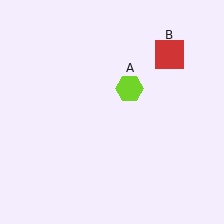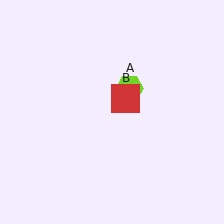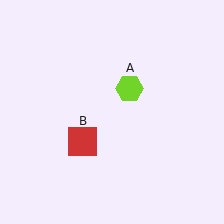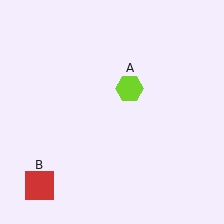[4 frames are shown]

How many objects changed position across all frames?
1 object changed position: red square (object B).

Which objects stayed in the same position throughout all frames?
Lime hexagon (object A) remained stationary.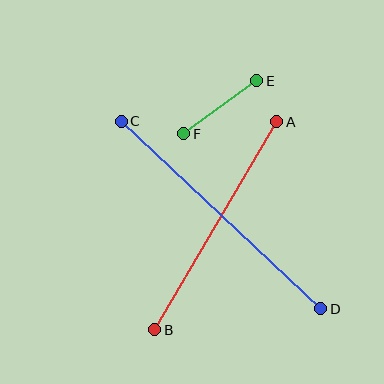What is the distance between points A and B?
The distance is approximately 241 pixels.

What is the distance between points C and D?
The distance is approximately 274 pixels.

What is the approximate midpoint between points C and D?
The midpoint is at approximately (221, 215) pixels.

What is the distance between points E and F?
The distance is approximately 90 pixels.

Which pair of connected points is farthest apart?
Points C and D are farthest apart.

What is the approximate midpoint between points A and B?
The midpoint is at approximately (216, 226) pixels.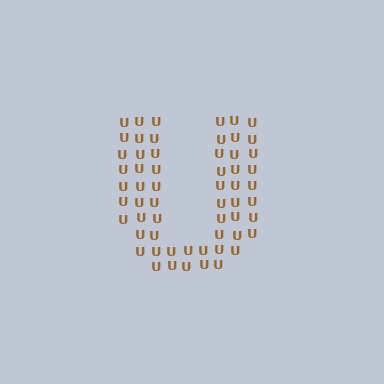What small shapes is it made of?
It is made of small letter U's.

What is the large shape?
The large shape is the letter U.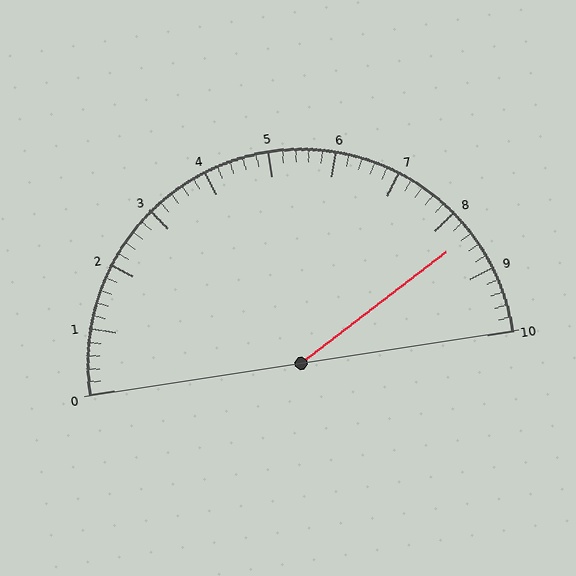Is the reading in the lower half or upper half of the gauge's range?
The reading is in the upper half of the range (0 to 10).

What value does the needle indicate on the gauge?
The needle indicates approximately 8.4.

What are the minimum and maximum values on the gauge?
The gauge ranges from 0 to 10.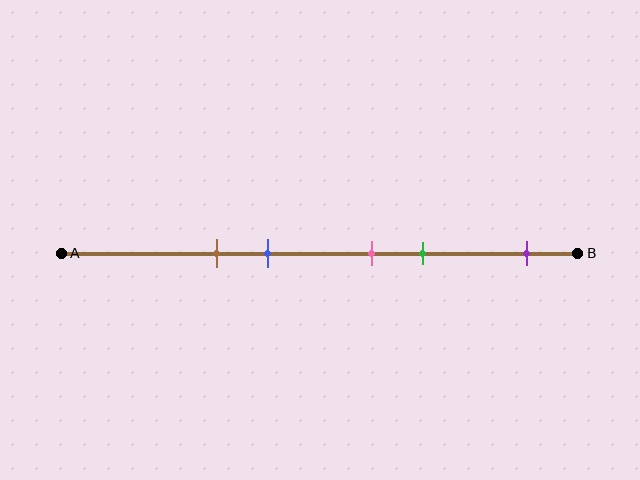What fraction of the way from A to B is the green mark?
The green mark is approximately 70% (0.7) of the way from A to B.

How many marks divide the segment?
There are 5 marks dividing the segment.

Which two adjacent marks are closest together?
The pink and green marks are the closest adjacent pair.